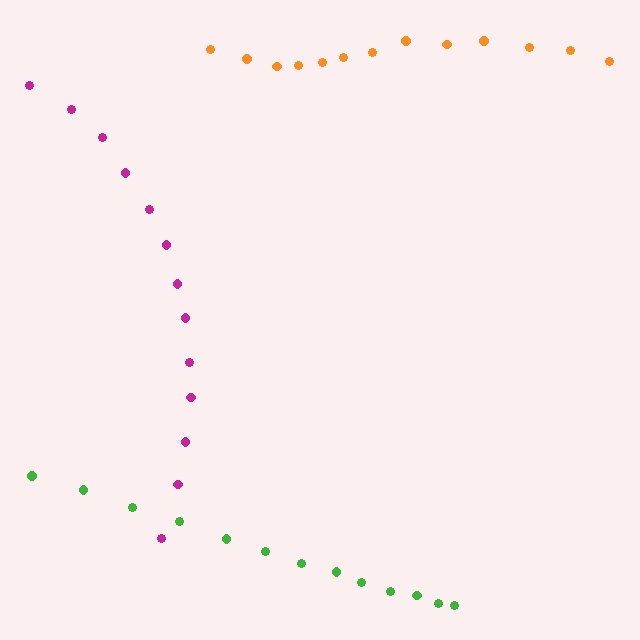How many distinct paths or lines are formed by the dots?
There are 3 distinct paths.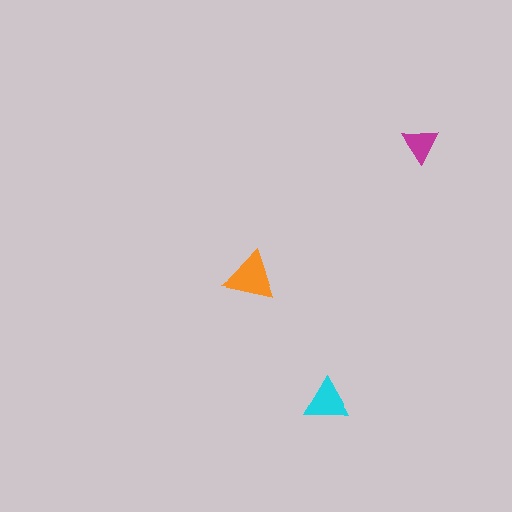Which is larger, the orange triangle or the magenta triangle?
The orange one.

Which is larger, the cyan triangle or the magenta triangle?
The cyan one.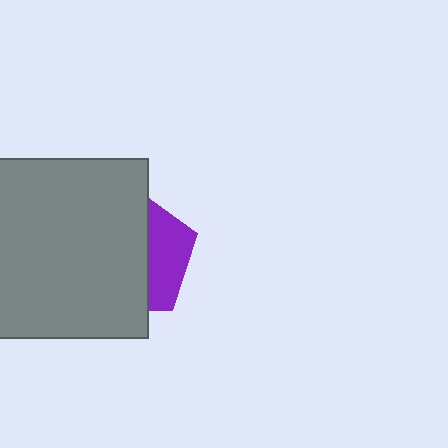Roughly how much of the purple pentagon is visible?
A small part of it is visible (roughly 32%).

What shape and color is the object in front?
The object in front is a gray square.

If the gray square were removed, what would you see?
You would see the complete purple pentagon.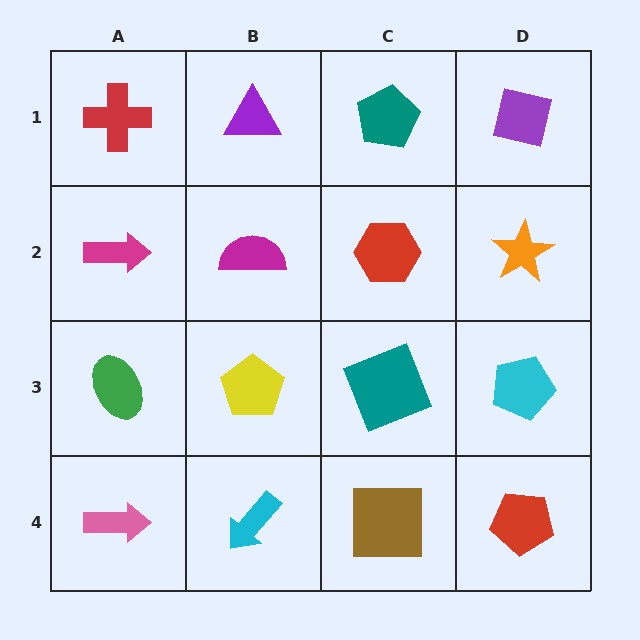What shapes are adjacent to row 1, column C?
A red hexagon (row 2, column C), a purple triangle (row 1, column B), a purple square (row 1, column D).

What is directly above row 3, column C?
A red hexagon.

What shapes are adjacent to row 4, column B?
A yellow pentagon (row 3, column B), a pink arrow (row 4, column A), a brown square (row 4, column C).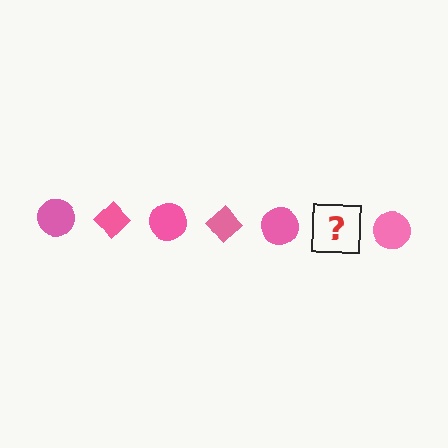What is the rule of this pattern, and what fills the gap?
The rule is that the pattern cycles through circle, diamond shapes in pink. The gap should be filled with a pink diamond.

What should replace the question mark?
The question mark should be replaced with a pink diamond.